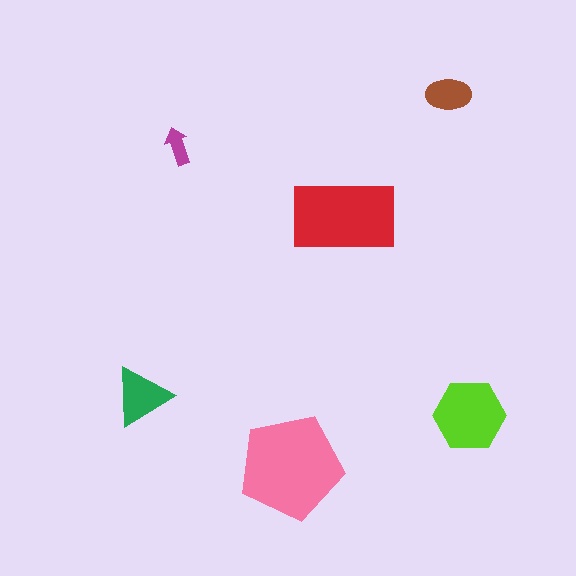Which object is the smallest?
The magenta arrow.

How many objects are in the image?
There are 6 objects in the image.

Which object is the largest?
The pink pentagon.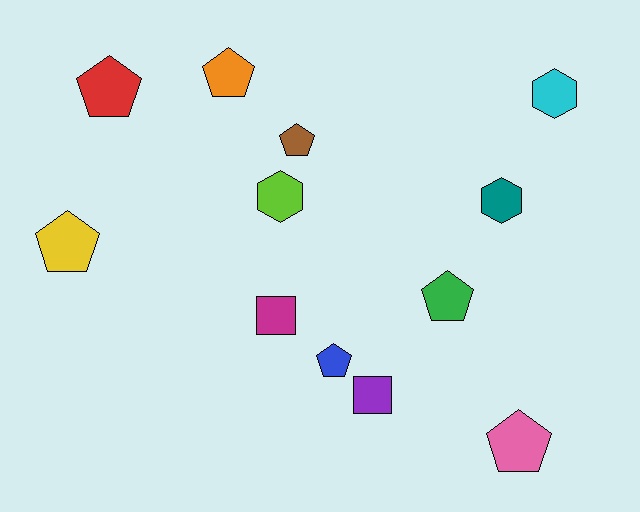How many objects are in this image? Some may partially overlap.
There are 12 objects.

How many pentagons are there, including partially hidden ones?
There are 7 pentagons.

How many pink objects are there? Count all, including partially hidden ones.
There is 1 pink object.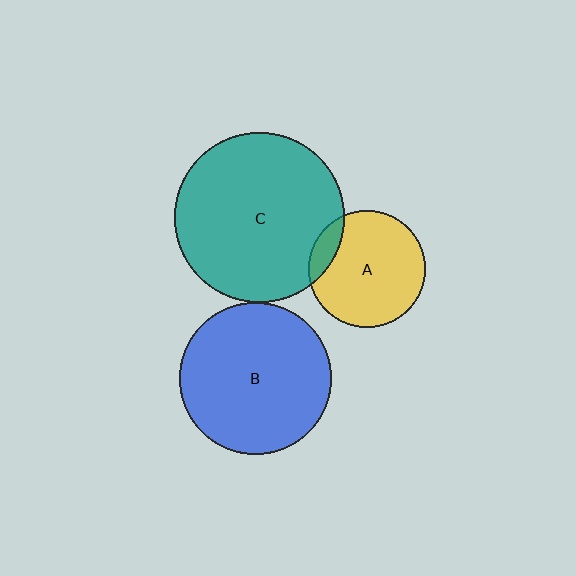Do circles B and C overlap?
Yes.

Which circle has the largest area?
Circle C (teal).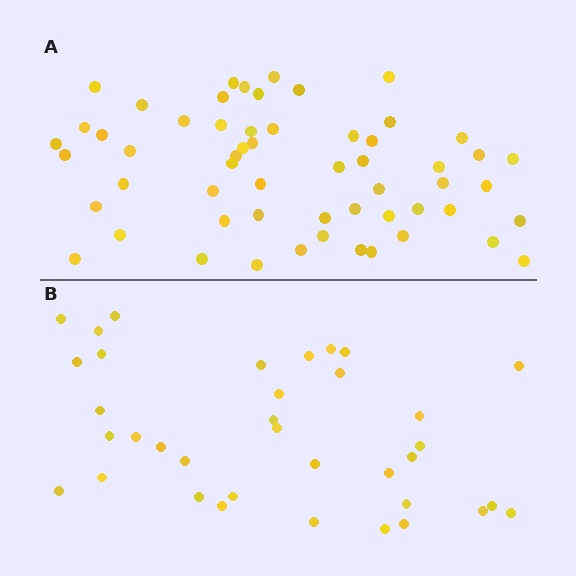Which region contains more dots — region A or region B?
Region A (the top region) has more dots.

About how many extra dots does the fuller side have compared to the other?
Region A has approximately 20 more dots than region B.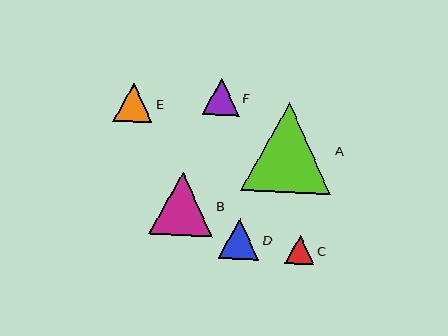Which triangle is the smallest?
Triangle C is the smallest with a size of approximately 29 pixels.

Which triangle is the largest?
Triangle A is the largest with a size of approximately 89 pixels.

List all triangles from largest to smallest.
From largest to smallest: A, B, D, E, F, C.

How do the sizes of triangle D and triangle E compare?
Triangle D and triangle E are approximately the same size.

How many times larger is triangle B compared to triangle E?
Triangle B is approximately 1.6 times the size of triangle E.